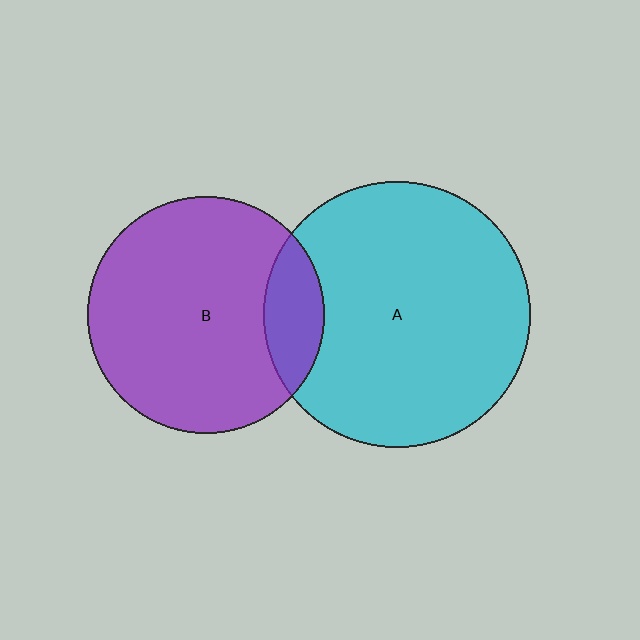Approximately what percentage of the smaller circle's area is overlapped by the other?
Approximately 15%.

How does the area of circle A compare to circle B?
Approximately 1.3 times.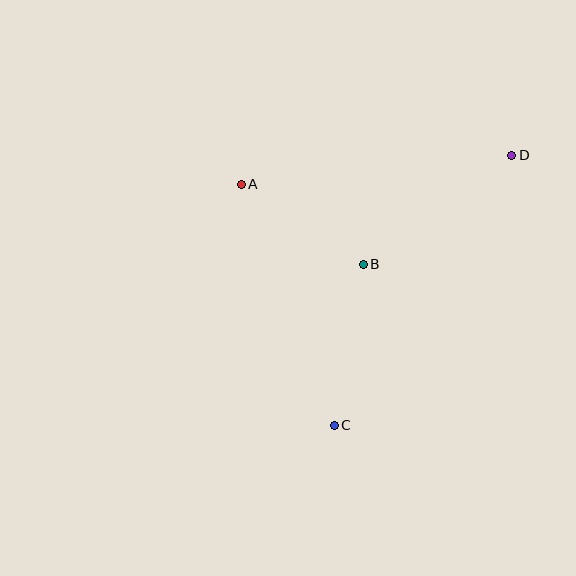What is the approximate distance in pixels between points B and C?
The distance between B and C is approximately 164 pixels.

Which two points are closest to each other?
Points A and B are closest to each other.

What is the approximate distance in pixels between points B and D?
The distance between B and D is approximately 184 pixels.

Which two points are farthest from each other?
Points C and D are farthest from each other.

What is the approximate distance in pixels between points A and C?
The distance between A and C is approximately 259 pixels.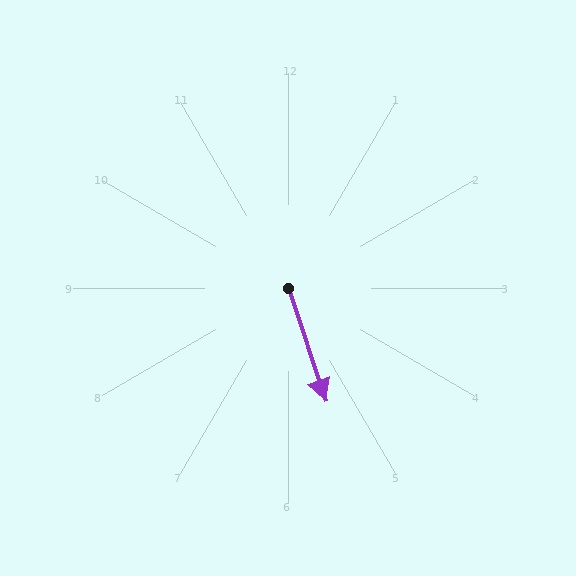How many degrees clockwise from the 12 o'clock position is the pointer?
Approximately 162 degrees.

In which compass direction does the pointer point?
South.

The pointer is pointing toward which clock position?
Roughly 5 o'clock.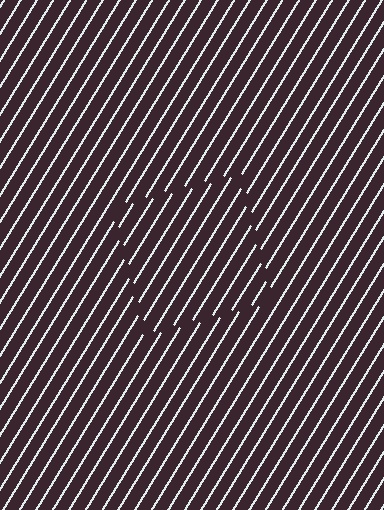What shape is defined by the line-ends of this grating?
An illusory square. The interior of the shape contains the same grating, shifted by half a period — the contour is defined by the phase discontinuity where line-ends from the inner and outer gratings abut.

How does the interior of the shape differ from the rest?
The interior of the shape contains the same grating, shifted by half a period — the contour is defined by the phase discontinuity where line-ends from the inner and outer gratings abut.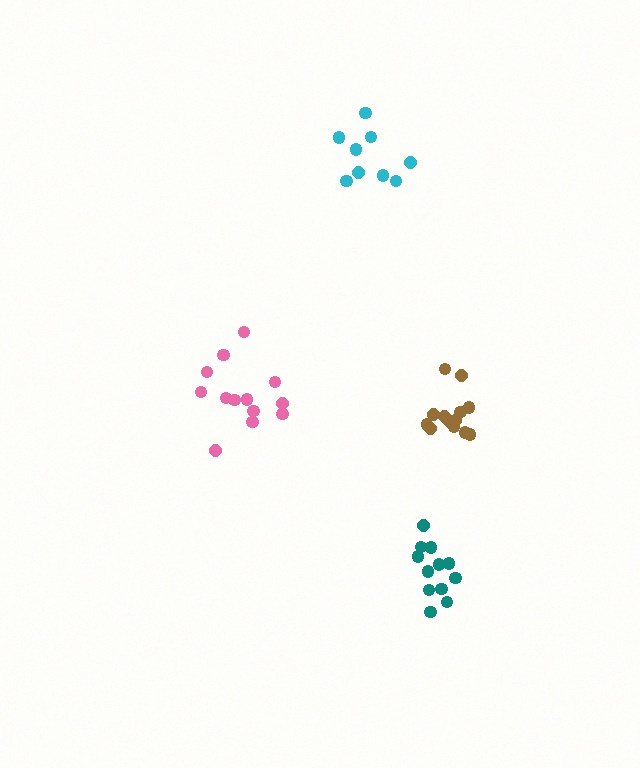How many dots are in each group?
Group 1: 13 dots, Group 2: 12 dots, Group 3: 9 dots, Group 4: 13 dots (47 total).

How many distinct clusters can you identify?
There are 4 distinct clusters.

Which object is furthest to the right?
The brown cluster is rightmost.